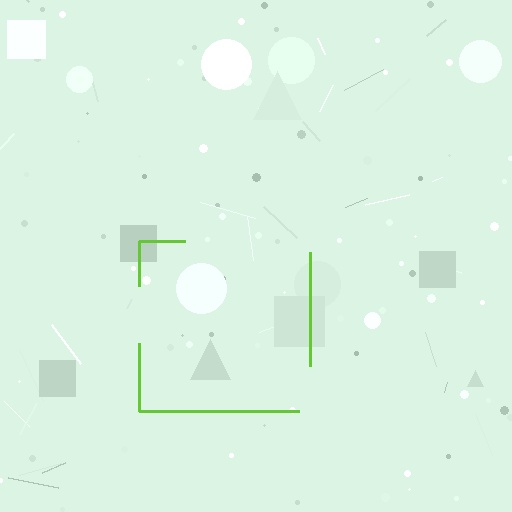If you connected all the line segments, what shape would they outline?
They would outline a square.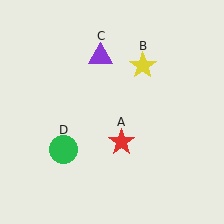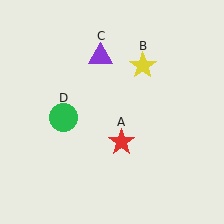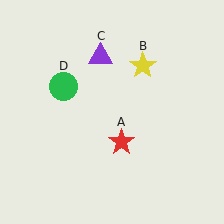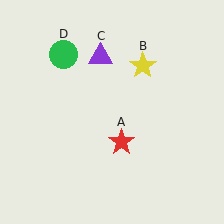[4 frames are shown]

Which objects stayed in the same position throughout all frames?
Red star (object A) and yellow star (object B) and purple triangle (object C) remained stationary.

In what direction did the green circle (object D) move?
The green circle (object D) moved up.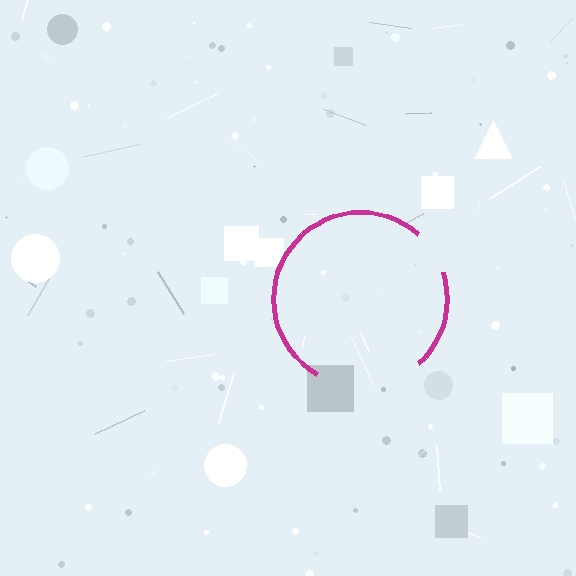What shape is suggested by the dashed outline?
The dashed outline suggests a circle.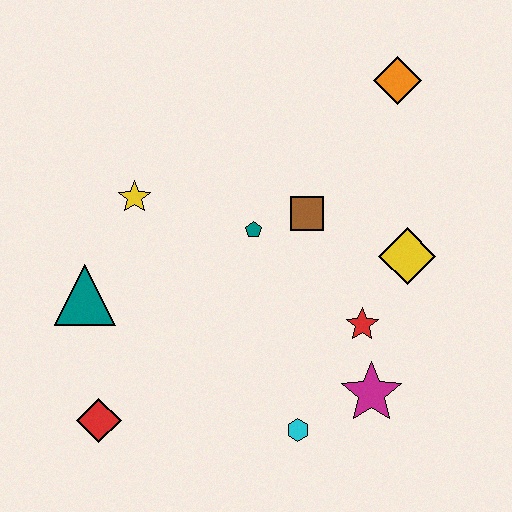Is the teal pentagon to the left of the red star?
Yes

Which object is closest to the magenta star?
The red star is closest to the magenta star.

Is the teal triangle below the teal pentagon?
Yes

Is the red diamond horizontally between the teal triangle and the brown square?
Yes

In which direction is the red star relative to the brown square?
The red star is below the brown square.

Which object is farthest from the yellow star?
The magenta star is farthest from the yellow star.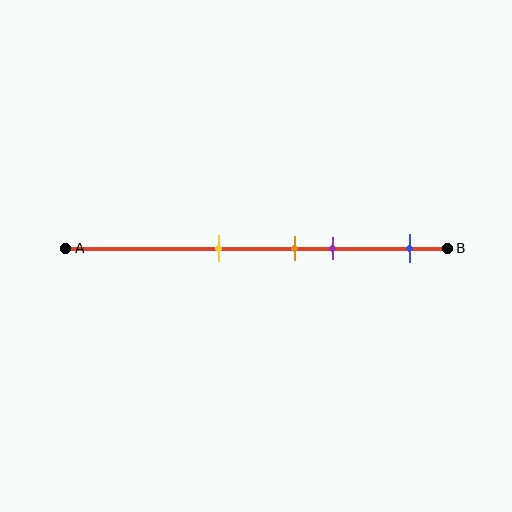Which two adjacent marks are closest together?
The orange and purple marks are the closest adjacent pair.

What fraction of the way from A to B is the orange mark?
The orange mark is approximately 60% (0.6) of the way from A to B.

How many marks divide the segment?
There are 4 marks dividing the segment.